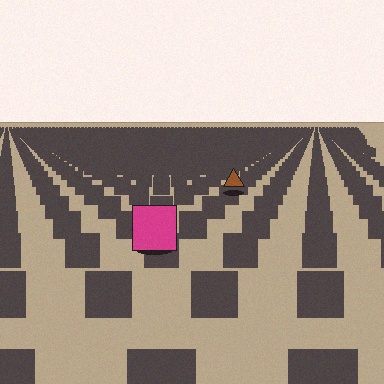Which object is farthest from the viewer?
The brown triangle is farthest from the viewer. It appears smaller and the ground texture around it is denser.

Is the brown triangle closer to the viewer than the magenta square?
No. The magenta square is closer — you can tell from the texture gradient: the ground texture is coarser near it.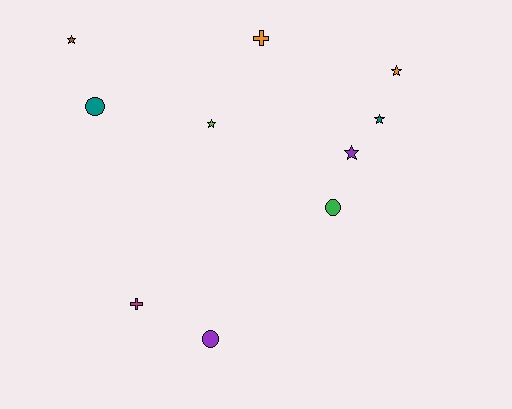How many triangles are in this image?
There are no triangles.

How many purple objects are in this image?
There are 2 purple objects.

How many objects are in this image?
There are 10 objects.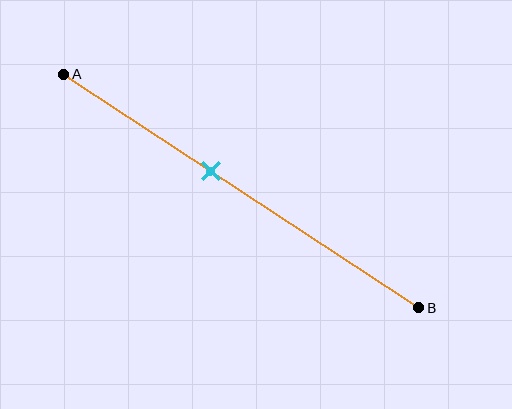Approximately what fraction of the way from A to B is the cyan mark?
The cyan mark is approximately 40% of the way from A to B.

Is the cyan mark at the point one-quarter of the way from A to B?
No, the mark is at about 40% from A, not at the 25% one-quarter point.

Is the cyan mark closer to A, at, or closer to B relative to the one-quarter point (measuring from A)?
The cyan mark is closer to point B than the one-quarter point of segment AB.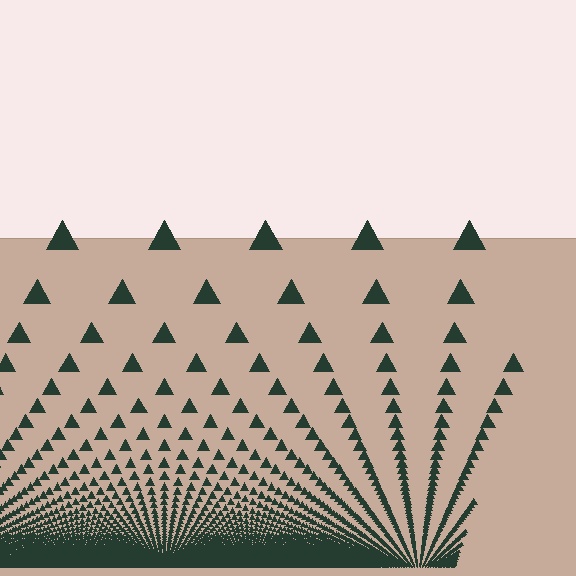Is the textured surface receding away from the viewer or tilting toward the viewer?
The surface appears to tilt toward the viewer. Texture elements get larger and sparser toward the top.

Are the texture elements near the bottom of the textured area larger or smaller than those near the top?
Smaller. The gradient is inverted — elements near the bottom are smaller and denser.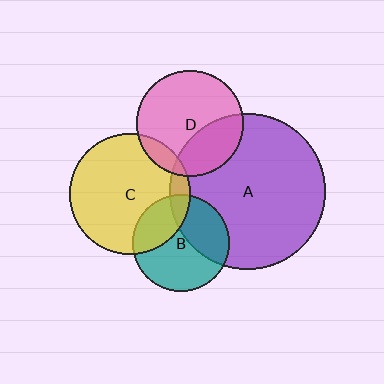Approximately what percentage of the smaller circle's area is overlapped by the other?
Approximately 30%.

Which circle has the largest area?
Circle A (purple).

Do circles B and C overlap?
Yes.